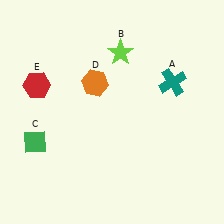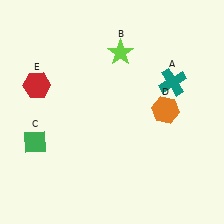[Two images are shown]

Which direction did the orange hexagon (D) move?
The orange hexagon (D) moved right.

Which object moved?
The orange hexagon (D) moved right.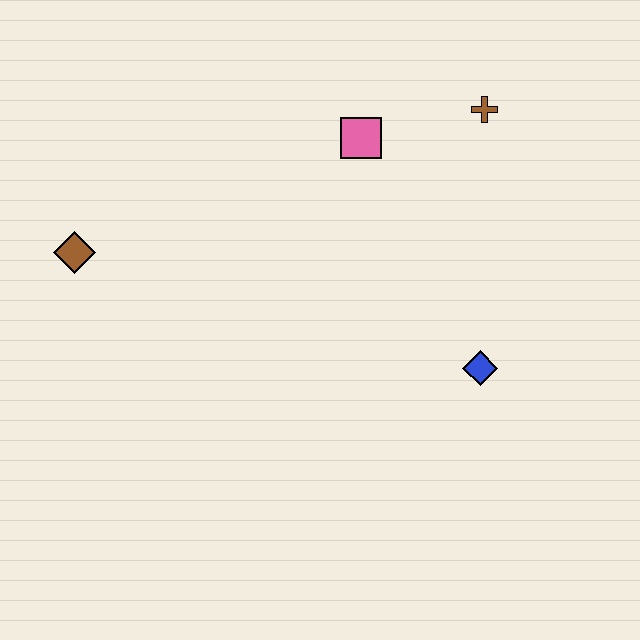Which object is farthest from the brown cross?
The brown diamond is farthest from the brown cross.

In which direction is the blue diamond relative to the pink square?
The blue diamond is below the pink square.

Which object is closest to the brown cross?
The pink square is closest to the brown cross.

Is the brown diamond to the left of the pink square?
Yes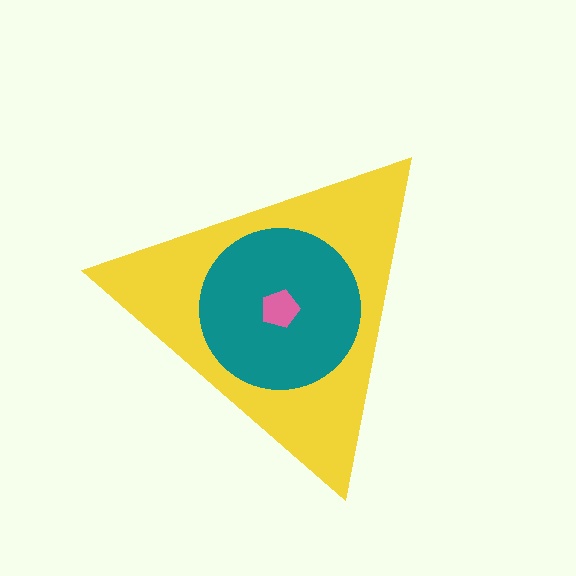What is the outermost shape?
The yellow triangle.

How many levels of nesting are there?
3.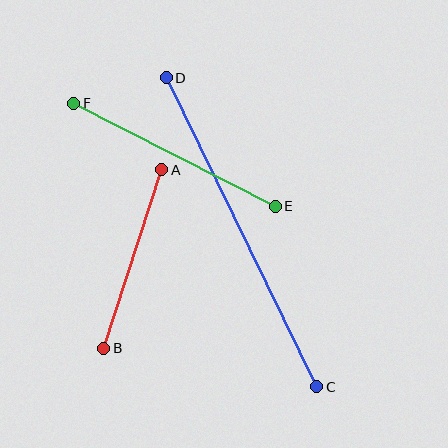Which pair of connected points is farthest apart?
Points C and D are farthest apart.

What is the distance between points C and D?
The distance is approximately 343 pixels.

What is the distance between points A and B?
The distance is approximately 188 pixels.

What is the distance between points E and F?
The distance is approximately 226 pixels.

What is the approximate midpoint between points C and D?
The midpoint is at approximately (241, 232) pixels.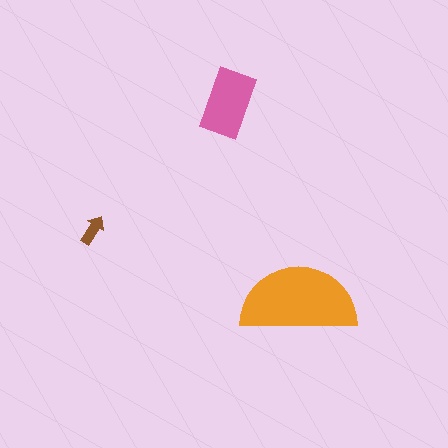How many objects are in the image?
There are 3 objects in the image.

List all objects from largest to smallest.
The orange semicircle, the pink rectangle, the brown arrow.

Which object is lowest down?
The orange semicircle is bottommost.